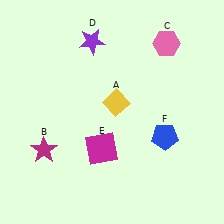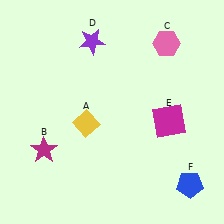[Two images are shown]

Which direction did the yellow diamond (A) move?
The yellow diamond (A) moved left.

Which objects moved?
The objects that moved are: the yellow diamond (A), the magenta square (E), the blue pentagon (F).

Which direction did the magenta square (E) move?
The magenta square (E) moved right.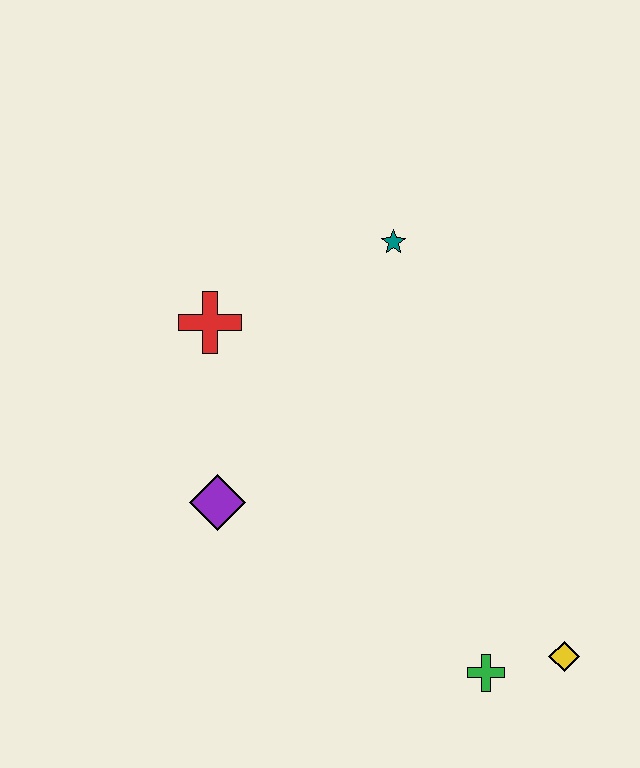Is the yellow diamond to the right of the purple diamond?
Yes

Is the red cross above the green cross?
Yes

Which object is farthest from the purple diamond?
The yellow diamond is farthest from the purple diamond.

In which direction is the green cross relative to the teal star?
The green cross is below the teal star.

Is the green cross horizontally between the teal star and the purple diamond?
No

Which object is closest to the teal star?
The red cross is closest to the teal star.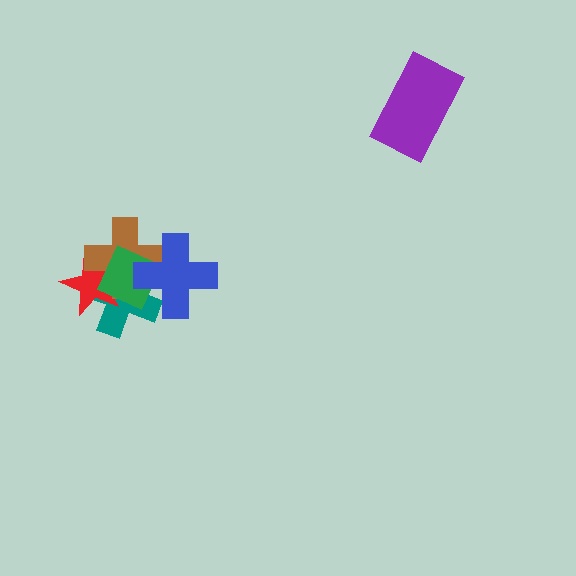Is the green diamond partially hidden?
Yes, it is partially covered by another shape.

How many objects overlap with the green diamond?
4 objects overlap with the green diamond.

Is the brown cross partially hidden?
Yes, it is partially covered by another shape.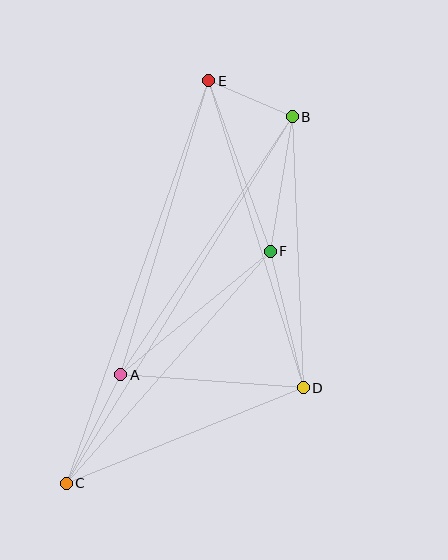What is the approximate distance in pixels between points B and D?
The distance between B and D is approximately 271 pixels.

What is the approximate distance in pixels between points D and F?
The distance between D and F is approximately 141 pixels.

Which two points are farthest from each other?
Points B and C are farthest from each other.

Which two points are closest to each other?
Points B and E are closest to each other.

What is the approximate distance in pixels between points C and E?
The distance between C and E is approximately 427 pixels.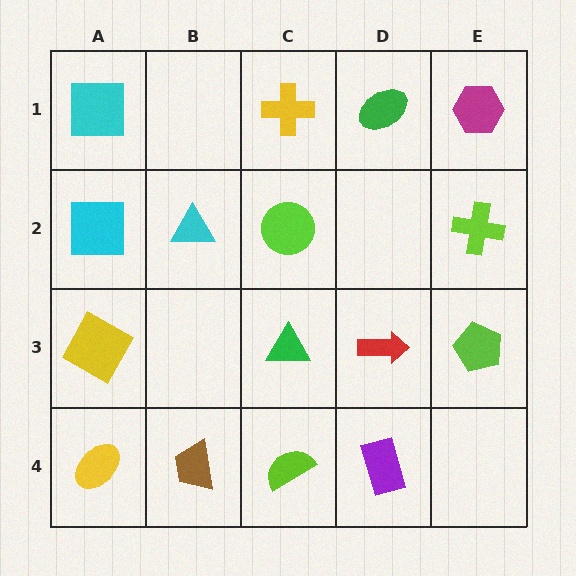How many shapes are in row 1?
4 shapes.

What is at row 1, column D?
A green ellipse.